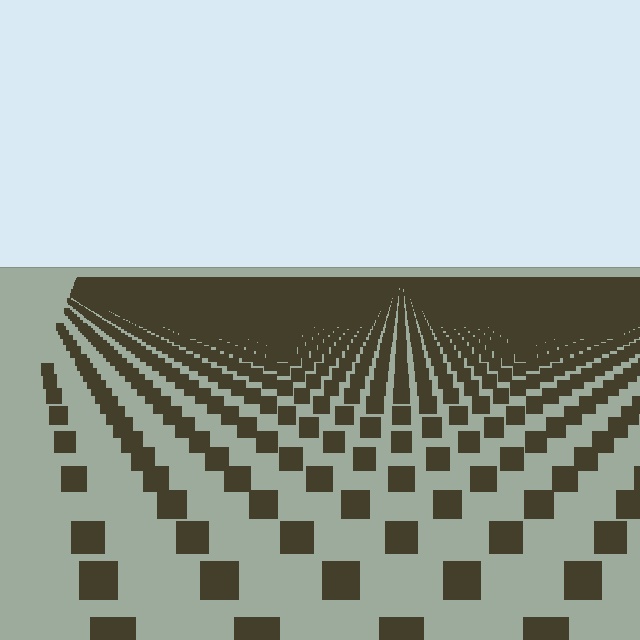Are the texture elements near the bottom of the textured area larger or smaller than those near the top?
Larger. Near the bottom, elements are closer to the viewer and appear at a bigger on-screen size.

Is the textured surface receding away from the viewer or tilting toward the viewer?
The surface is receding away from the viewer. Texture elements get smaller and denser toward the top.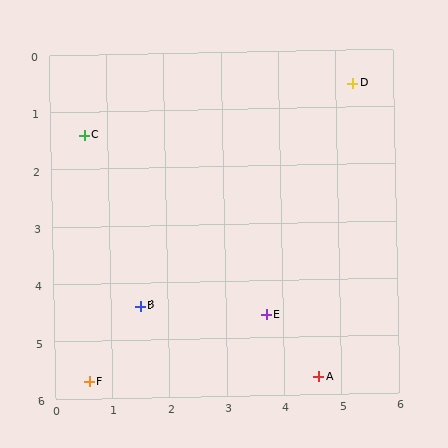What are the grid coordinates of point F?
Point F is at approximately (0.6, 5.7).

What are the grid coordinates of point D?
Point D is at approximately (5.3, 0.6).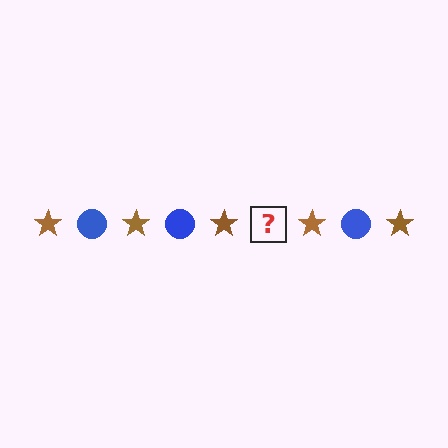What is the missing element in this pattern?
The missing element is a blue circle.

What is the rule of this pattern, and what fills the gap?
The rule is that the pattern alternates between brown star and blue circle. The gap should be filled with a blue circle.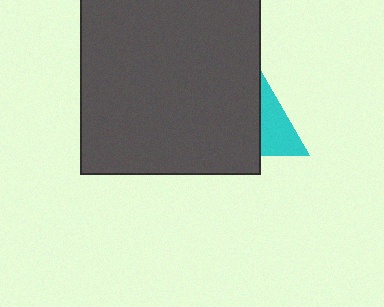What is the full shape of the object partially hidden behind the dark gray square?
The partially hidden object is a cyan triangle.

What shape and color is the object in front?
The object in front is a dark gray square.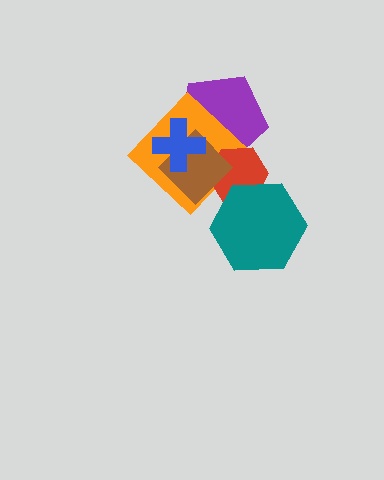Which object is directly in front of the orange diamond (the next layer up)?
The red hexagon is directly in front of the orange diamond.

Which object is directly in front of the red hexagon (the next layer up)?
The brown diamond is directly in front of the red hexagon.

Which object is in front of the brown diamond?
The blue cross is in front of the brown diamond.